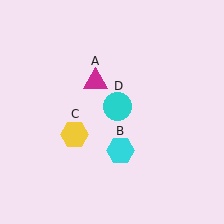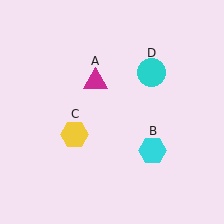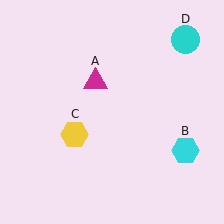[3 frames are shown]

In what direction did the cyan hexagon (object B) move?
The cyan hexagon (object B) moved right.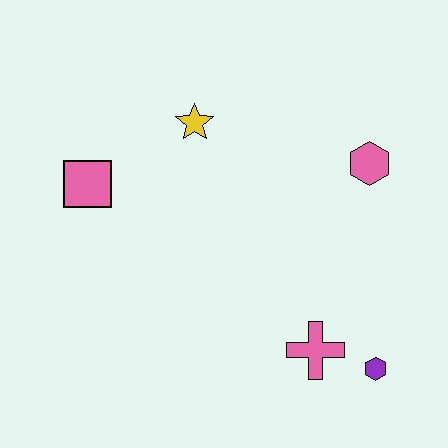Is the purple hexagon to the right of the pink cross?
Yes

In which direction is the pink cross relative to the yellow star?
The pink cross is below the yellow star.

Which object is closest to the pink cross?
The purple hexagon is closest to the pink cross.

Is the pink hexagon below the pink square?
No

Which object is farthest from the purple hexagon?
The pink square is farthest from the purple hexagon.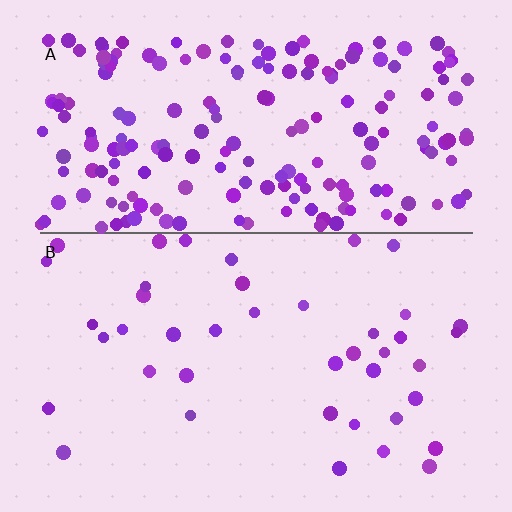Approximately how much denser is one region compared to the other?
Approximately 4.8× — region A over region B.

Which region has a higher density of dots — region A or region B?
A (the top).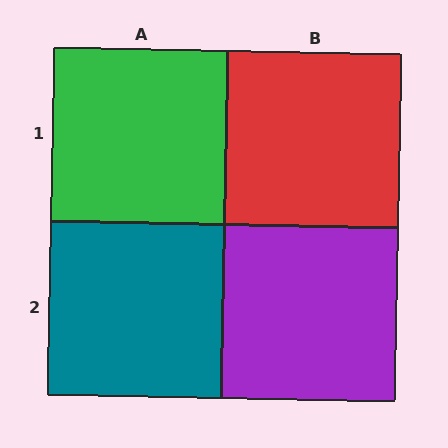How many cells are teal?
1 cell is teal.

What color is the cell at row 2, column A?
Teal.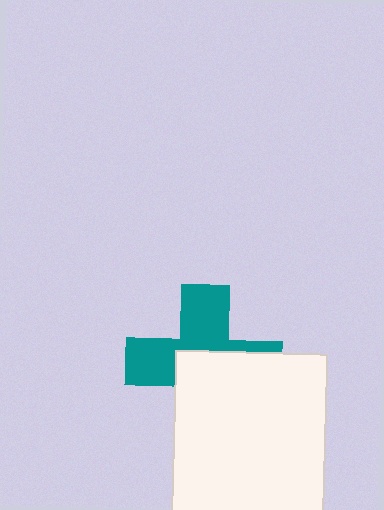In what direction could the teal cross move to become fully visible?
The teal cross could move toward the upper-left. That would shift it out from behind the white rectangle entirely.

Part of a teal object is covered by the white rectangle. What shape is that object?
It is a cross.